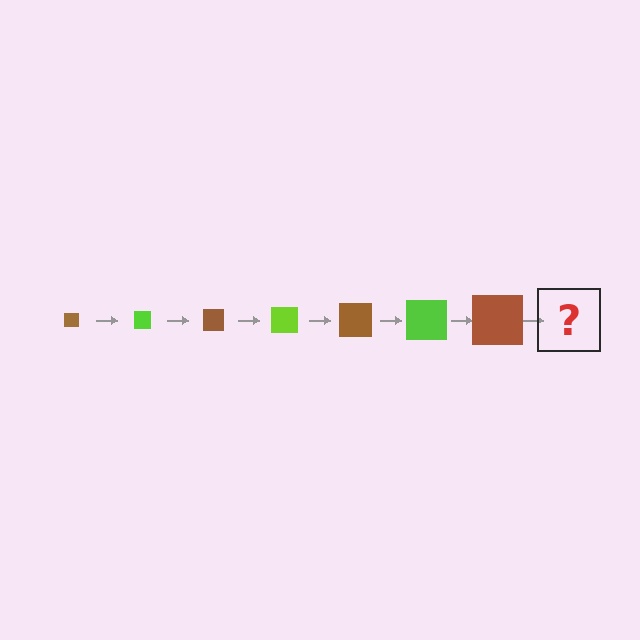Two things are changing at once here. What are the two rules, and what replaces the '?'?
The two rules are that the square grows larger each step and the color cycles through brown and lime. The '?' should be a lime square, larger than the previous one.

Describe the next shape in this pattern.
It should be a lime square, larger than the previous one.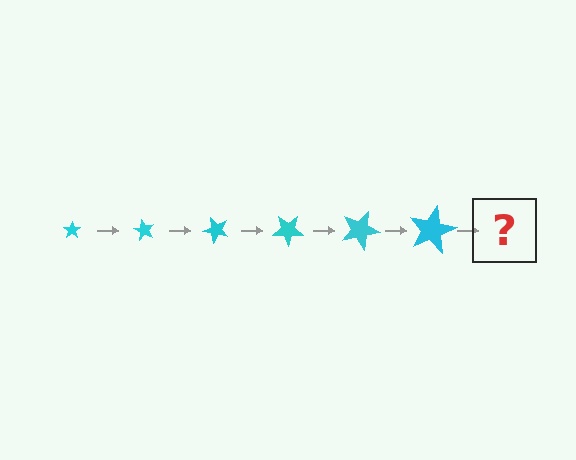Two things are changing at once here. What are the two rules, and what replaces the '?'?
The two rules are that the star grows larger each step and it rotates 60 degrees each step. The '?' should be a star, larger than the previous one and rotated 360 degrees from the start.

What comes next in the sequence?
The next element should be a star, larger than the previous one and rotated 360 degrees from the start.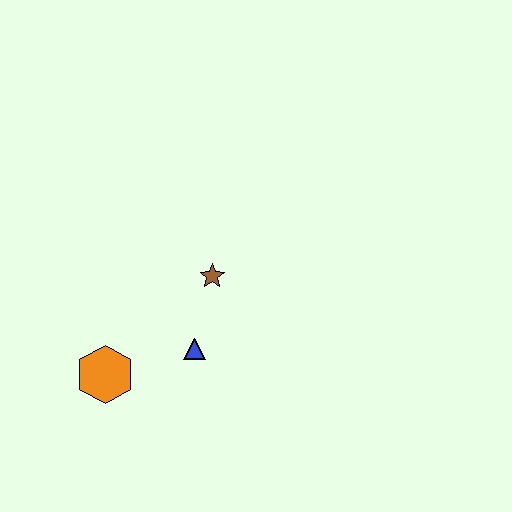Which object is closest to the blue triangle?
The brown star is closest to the blue triangle.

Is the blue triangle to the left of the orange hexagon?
No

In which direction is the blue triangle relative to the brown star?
The blue triangle is below the brown star.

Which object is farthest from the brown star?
The orange hexagon is farthest from the brown star.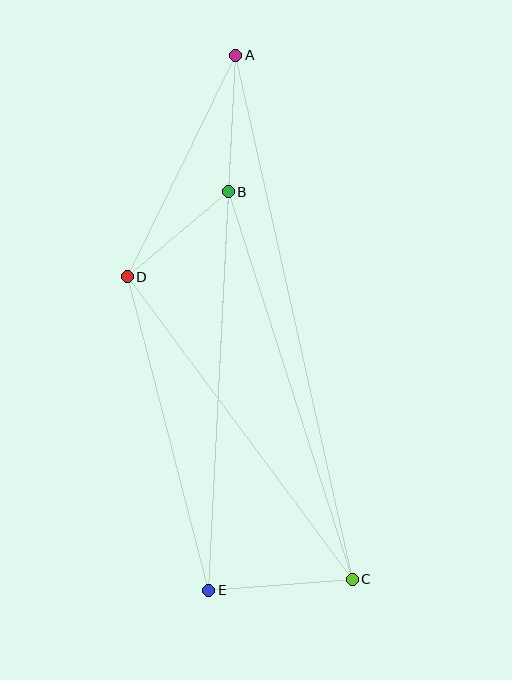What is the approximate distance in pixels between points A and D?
The distance between A and D is approximately 247 pixels.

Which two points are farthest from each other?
Points A and C are farthest from each other.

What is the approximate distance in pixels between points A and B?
The distance between A and B is approximately 137 pixels.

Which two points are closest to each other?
Points B and D are closest to each other.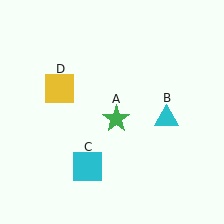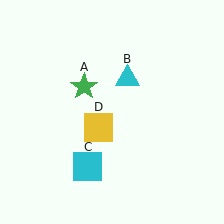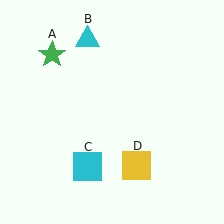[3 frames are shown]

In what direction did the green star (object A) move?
The green star (object A) moved up and to the left.